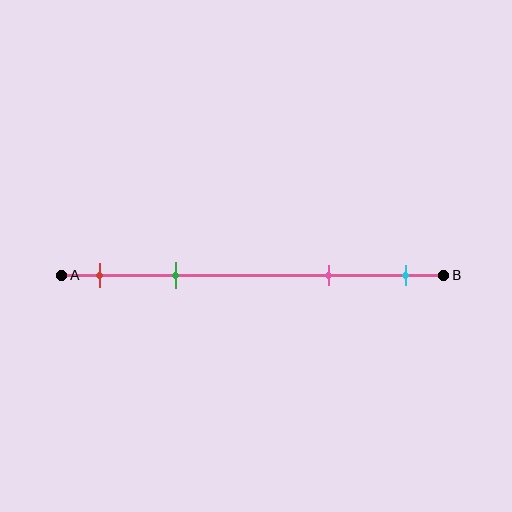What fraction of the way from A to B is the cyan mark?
The cyan mark is approximately 90% (0.9) of the way from A to B.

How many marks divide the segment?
There are 4 marks dividing the segment.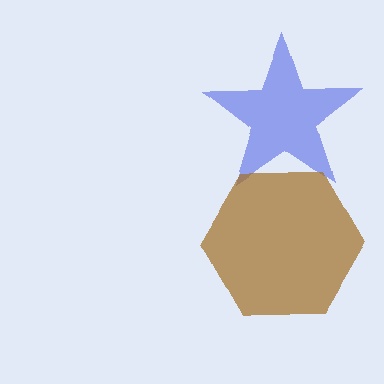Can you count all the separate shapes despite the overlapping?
Yes, there are 2 separate shapes.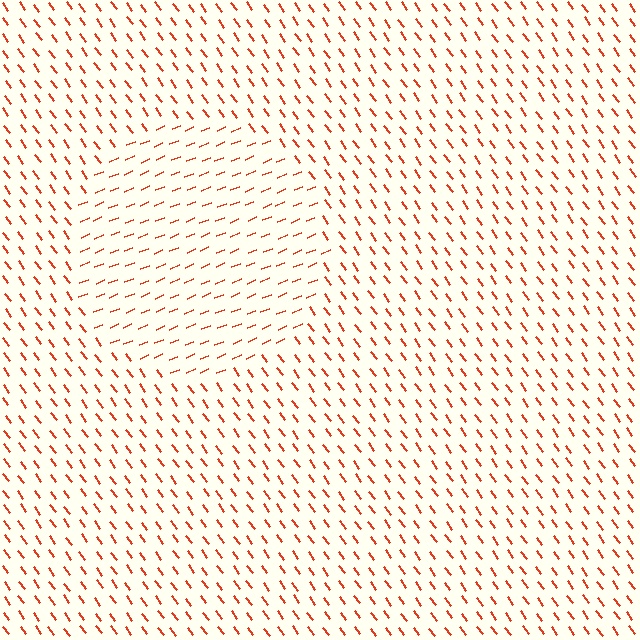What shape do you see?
I see a circle.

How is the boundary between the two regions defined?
The boundary is defined purely by a change in line orientation (approximately 76 degrees difference). All lines are the same color and thickness.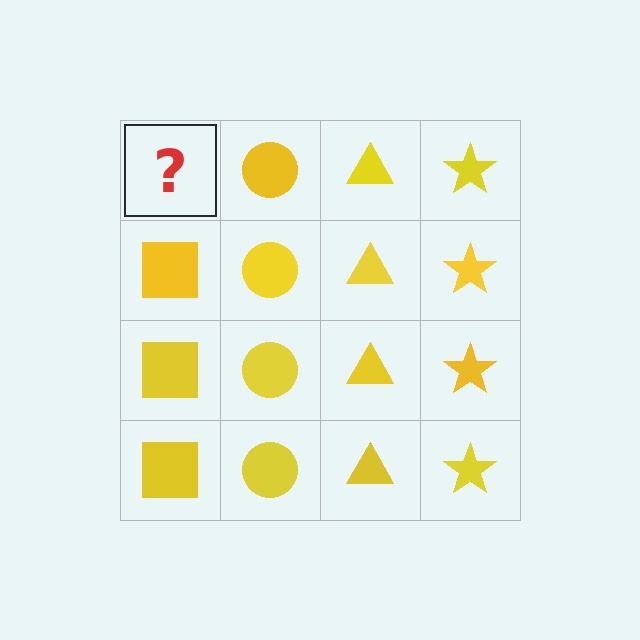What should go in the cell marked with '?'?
The missing cell should contain a yellow square.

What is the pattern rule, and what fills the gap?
The rule is that each column has a consistent shape. The gap should be filled with a yellow square.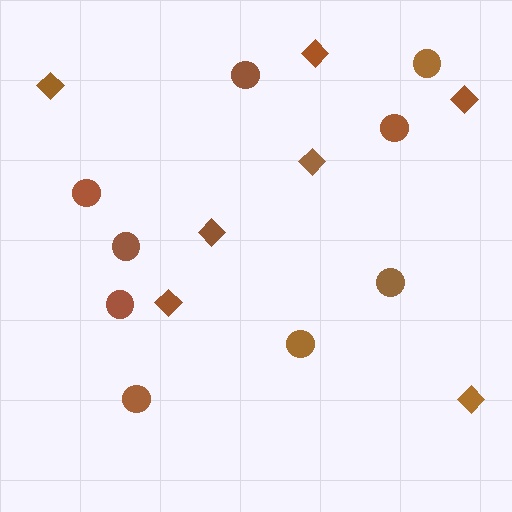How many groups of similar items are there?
There are 2 groups: one group of diamonds (7) and one group of circles (9).